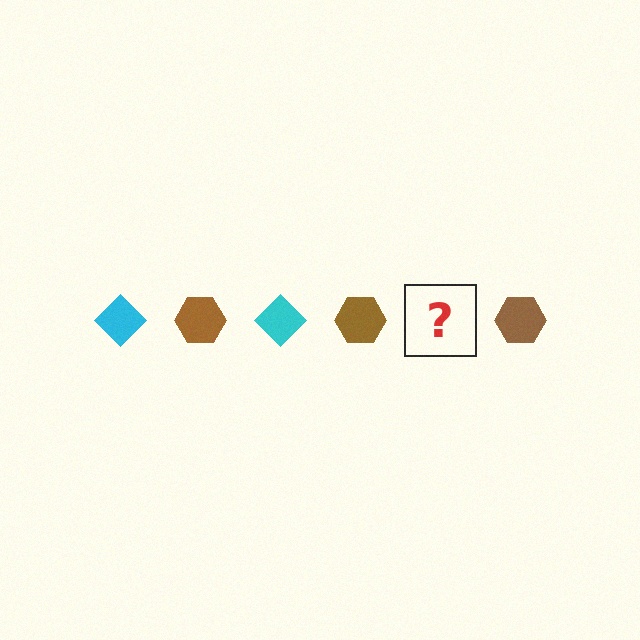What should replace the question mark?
The question mark should be replaced with a cyan diamond.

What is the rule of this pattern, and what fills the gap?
The rule is that the pattern alternates between cyan diamond and brown hexagon. The gap should be filled with a cyan diamond.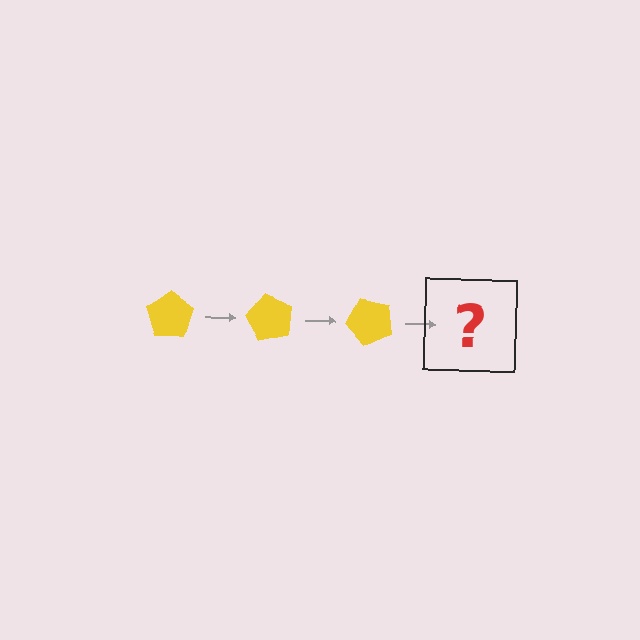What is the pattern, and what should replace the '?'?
The pattern is that the pentagon rotates 60 degrees each step. The '?' should be a yellow pentagon rotated 180 degrees.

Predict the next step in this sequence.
The next step is a yellow pentagon rotated 180 degrees.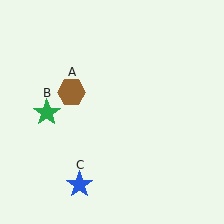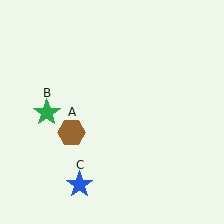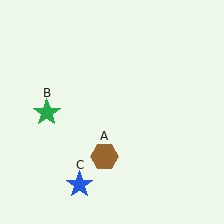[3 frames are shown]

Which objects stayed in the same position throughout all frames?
Green star (object B) and blue star (object C) remained stationary.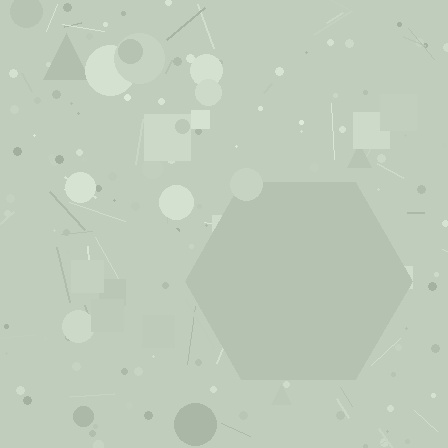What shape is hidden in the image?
A hexagon is hidden in the image.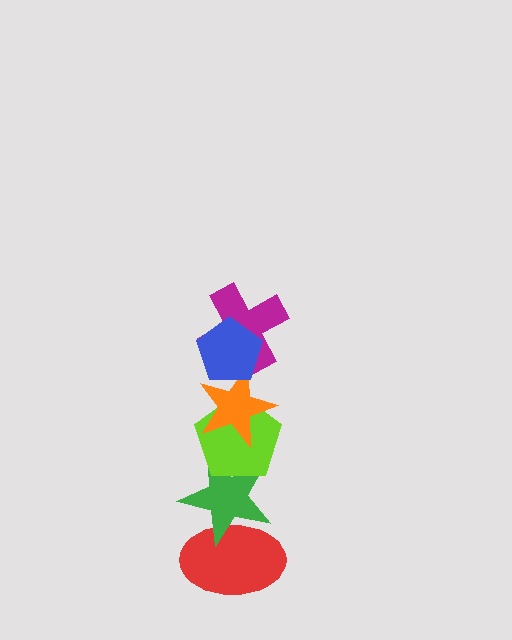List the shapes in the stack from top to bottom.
From top to bottom: the blue pentagon, the magenta cross, the orange star, the lime pentagon, the green star, the red ellipse.